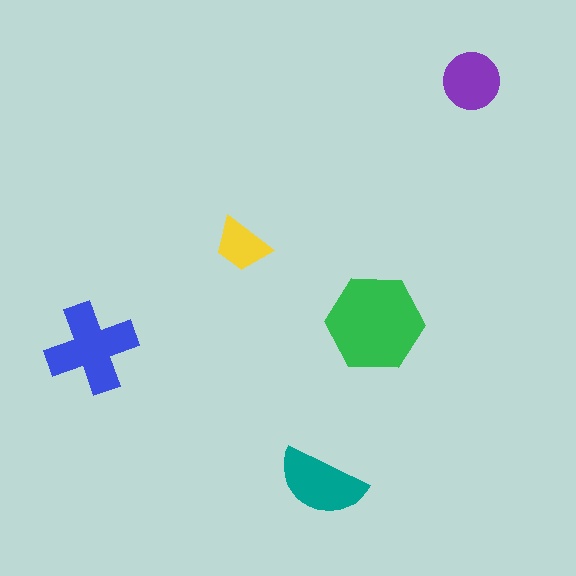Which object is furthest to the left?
The blue cross is leftmost.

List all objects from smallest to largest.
The yellow trapezoid, the purple circle, the teal semicircle, the blue cross, the green hexagon.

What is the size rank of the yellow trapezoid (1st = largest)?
5th.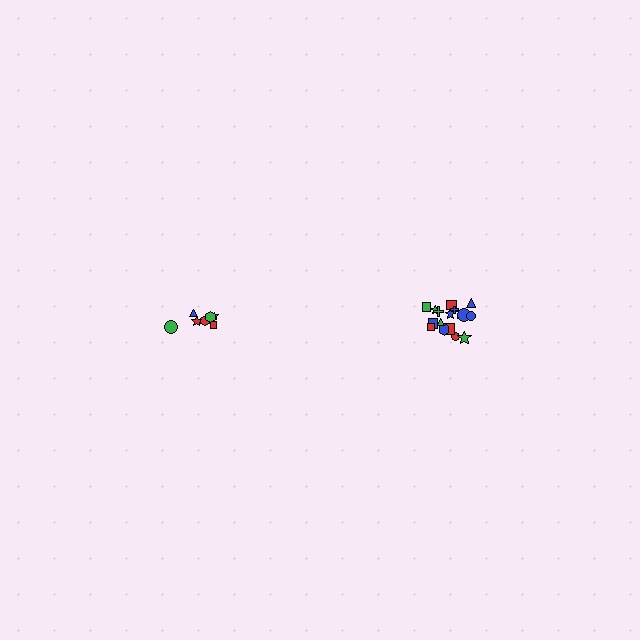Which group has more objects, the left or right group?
The right group.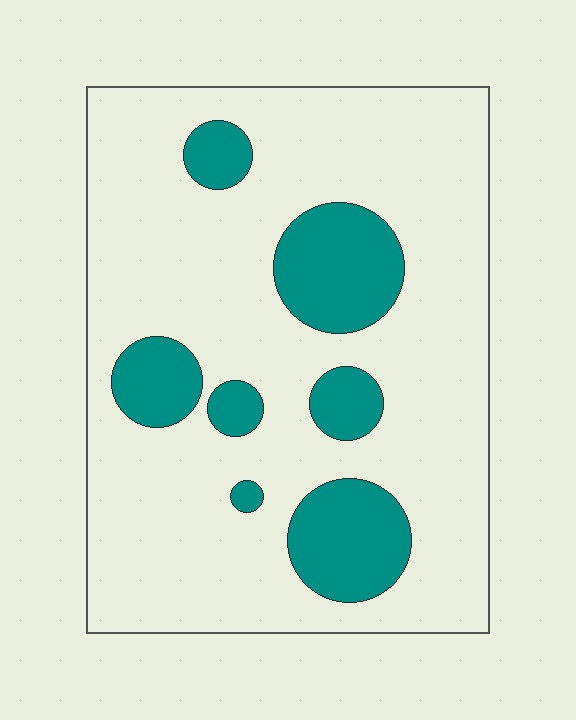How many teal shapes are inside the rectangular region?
7.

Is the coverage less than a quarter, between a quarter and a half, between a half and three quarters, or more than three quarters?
Less than a quarter.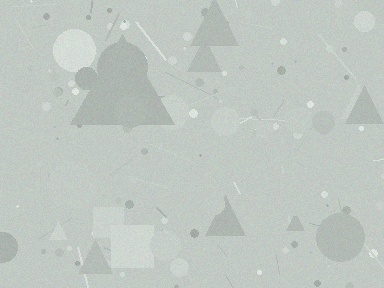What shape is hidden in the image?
A triangle is hidden in the image.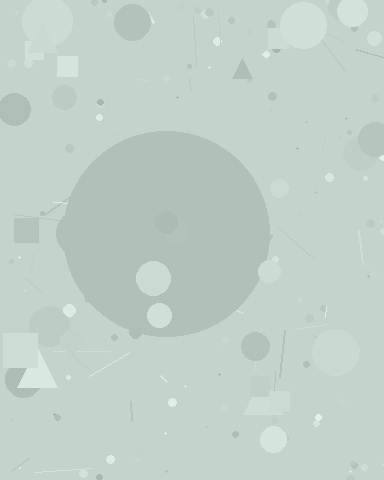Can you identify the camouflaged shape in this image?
The camouflaged shape is a circle.